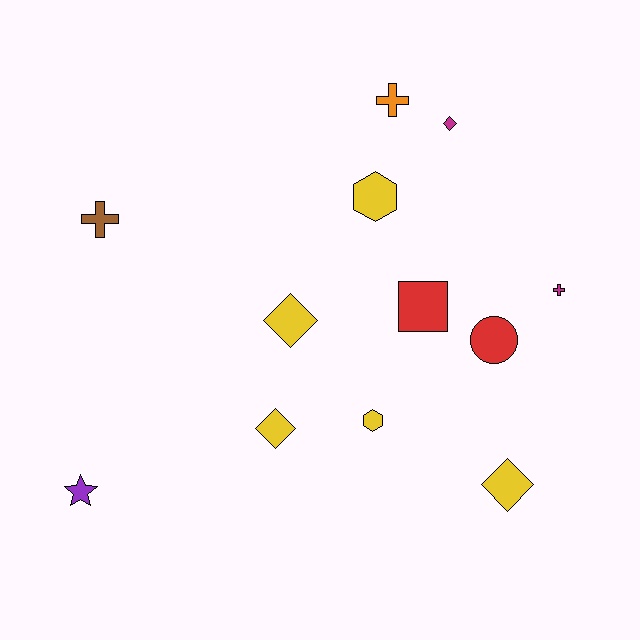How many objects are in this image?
There are 12 objects.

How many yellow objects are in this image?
There are 5 yellow objects.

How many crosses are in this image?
There are 3 crosses.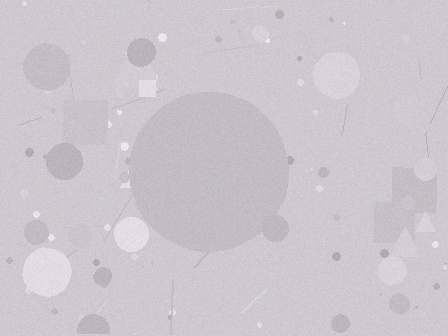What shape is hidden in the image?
A circle is hidden in the image.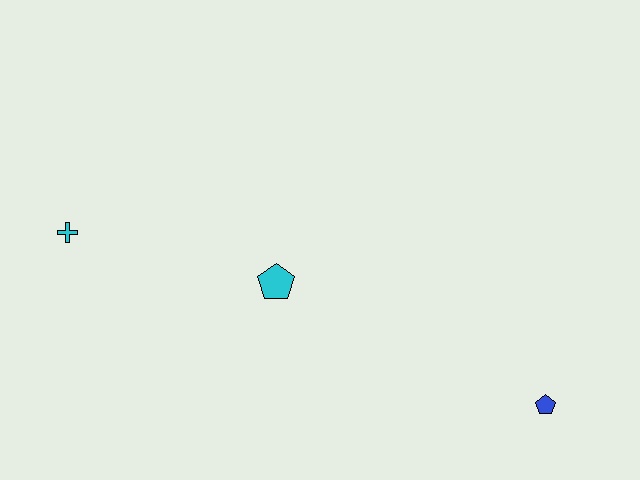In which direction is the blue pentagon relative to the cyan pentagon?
The blue pentagon is to the right of the cyan pentagon.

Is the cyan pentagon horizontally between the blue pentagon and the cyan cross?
Yes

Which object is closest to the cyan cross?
The cyan pentagon is closest to the cyan cross.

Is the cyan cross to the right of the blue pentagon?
No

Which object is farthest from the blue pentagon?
The cyan cross is farthest from the blue pentagon.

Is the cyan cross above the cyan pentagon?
Yes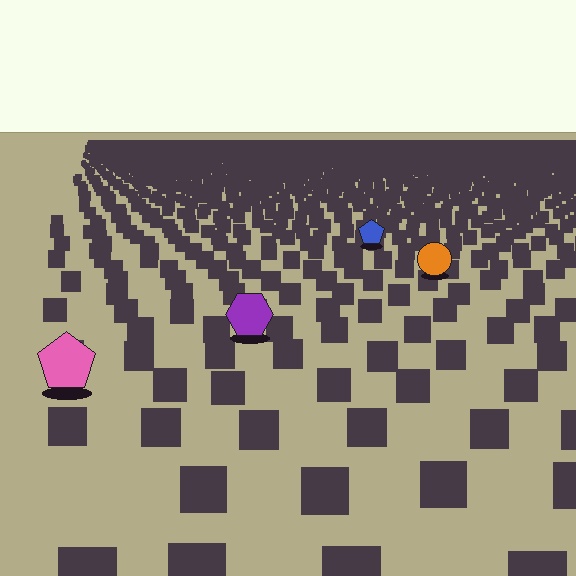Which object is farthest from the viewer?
The blue pentagon is farthest from the viewer. It appears smaller and the ground texture around it is denser.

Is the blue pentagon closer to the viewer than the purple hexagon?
No. The purple hexagon is closer — you can tell from the texture gradient: the ground texture is coarser near it.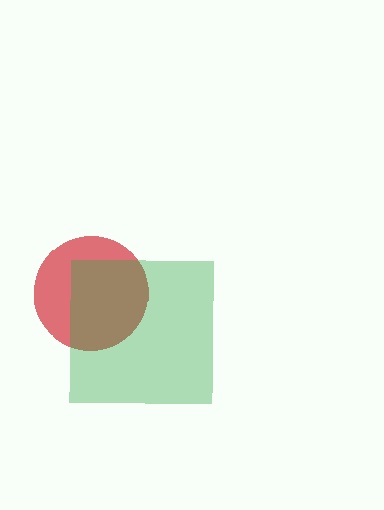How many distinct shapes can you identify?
There are 2 distinct shapes: a red circle, a green square.